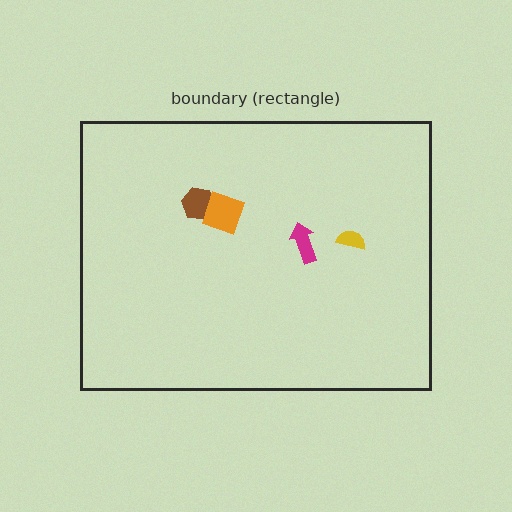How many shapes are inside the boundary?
4 inside, 0 outside.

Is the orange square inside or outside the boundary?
Inside.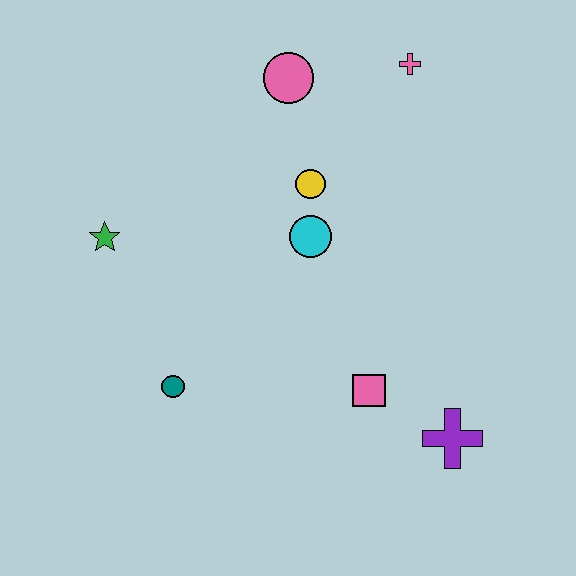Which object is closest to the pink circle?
The yellow circle is closest to the pink circle.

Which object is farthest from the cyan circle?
The purple cross is farthest from the cyan circle.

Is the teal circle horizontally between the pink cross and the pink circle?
No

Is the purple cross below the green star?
Yes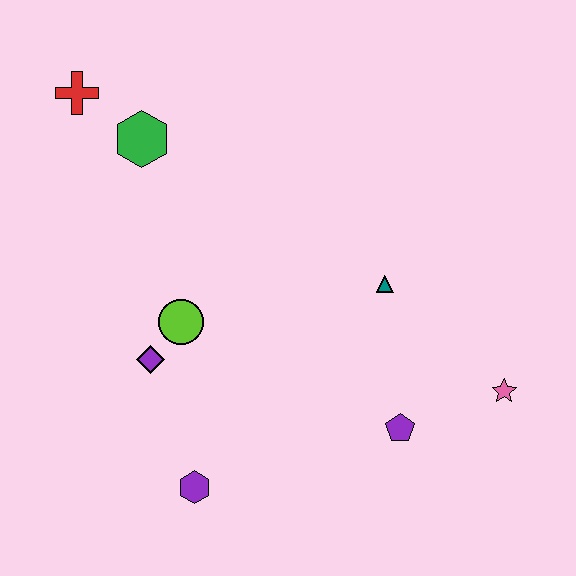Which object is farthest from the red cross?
The pink star is farthest from the red cross.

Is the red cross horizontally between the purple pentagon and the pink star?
No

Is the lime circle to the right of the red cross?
Yes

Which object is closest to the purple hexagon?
The purple diamond is closest to the purple hexagon.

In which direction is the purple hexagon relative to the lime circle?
The purple hexagon is below the lime circle.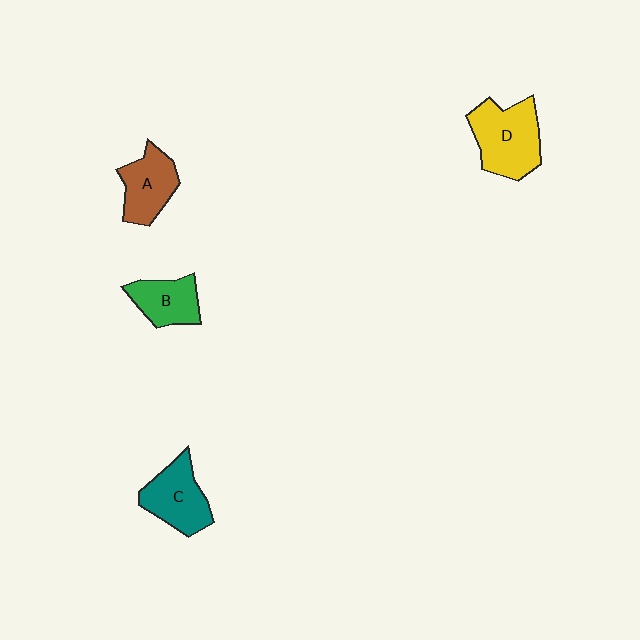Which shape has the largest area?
Shape D (yellow).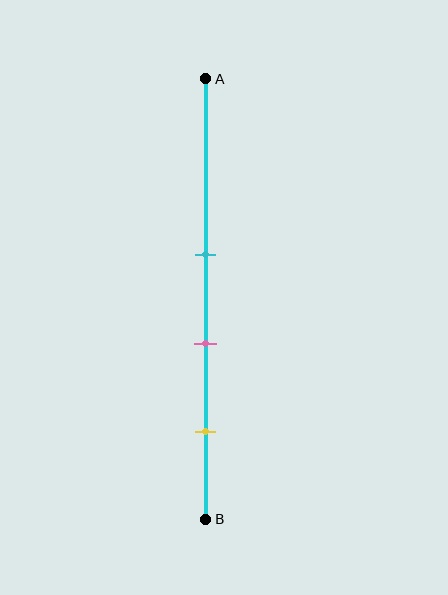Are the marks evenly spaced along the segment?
Yes, the marks are approximately evenly spaced.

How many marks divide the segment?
There are 3 marks dividing the segment.